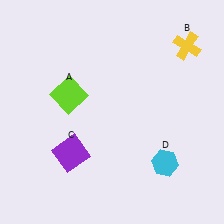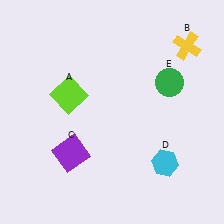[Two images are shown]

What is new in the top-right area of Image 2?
A green circle (E) was added in the top-right area of Image 2.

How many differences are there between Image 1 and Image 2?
There is 1 difference between the two images.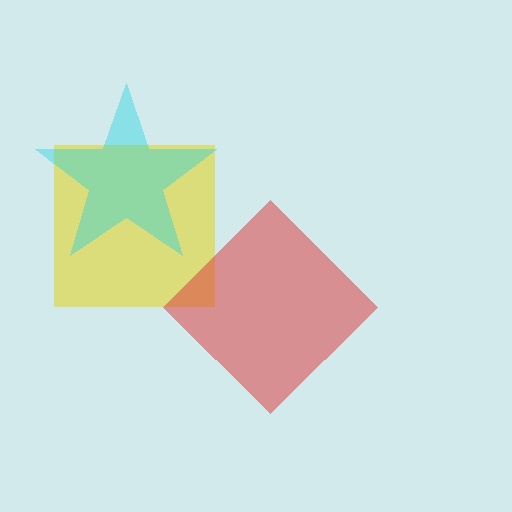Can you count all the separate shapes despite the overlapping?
Yes, there are 3 separate shapes.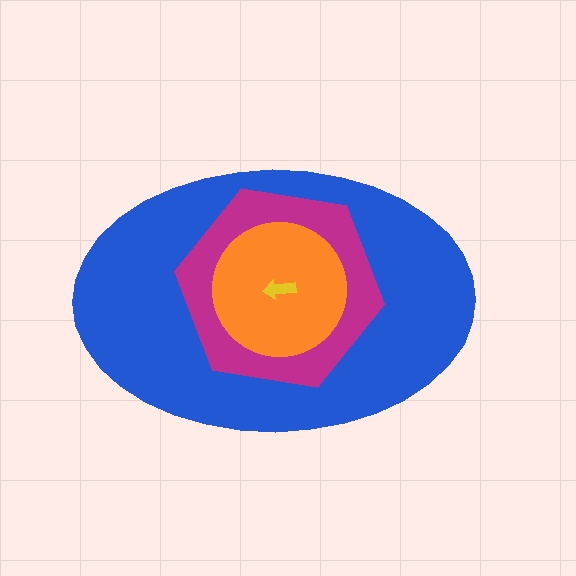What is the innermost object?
The yellow arrow.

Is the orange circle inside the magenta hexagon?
Yes.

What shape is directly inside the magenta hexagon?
The orange circle.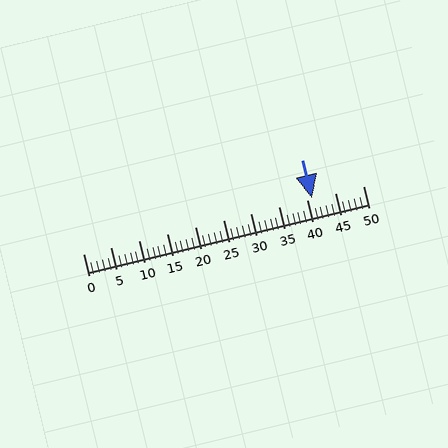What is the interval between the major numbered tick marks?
The major tick marks are spaced 5 units apart.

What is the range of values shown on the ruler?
The ruler shows values from 0 to 50.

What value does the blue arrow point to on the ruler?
The blue arrow points to approximately 41.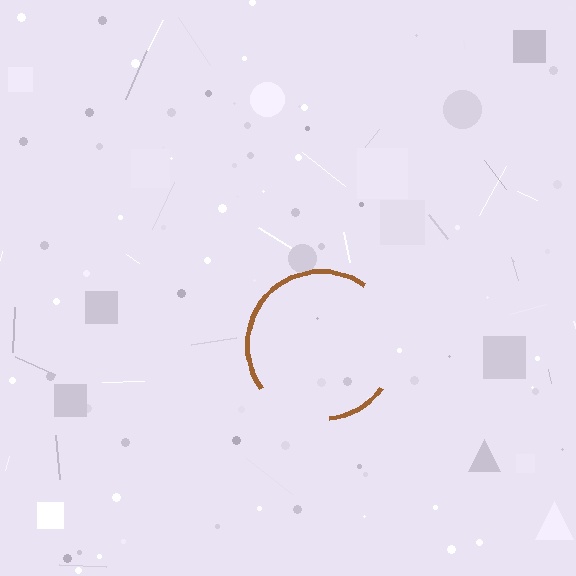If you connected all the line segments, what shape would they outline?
They would outline a circle.